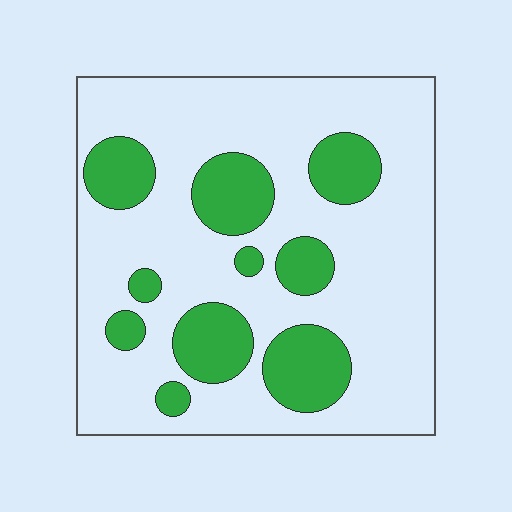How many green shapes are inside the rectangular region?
10.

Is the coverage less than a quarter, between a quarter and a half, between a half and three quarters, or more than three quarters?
Less than a quarter.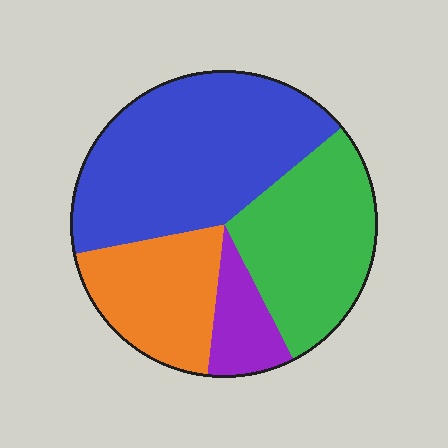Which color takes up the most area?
Blue, at roughly 40%.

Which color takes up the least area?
Purple, at roughly 10%.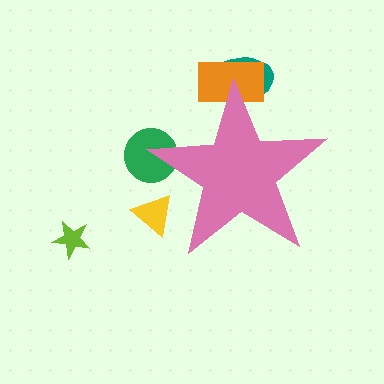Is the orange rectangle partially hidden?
Yes, the orange rectangle is partially hidden behind the pink star.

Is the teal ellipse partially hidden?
Yes, the teal ellipse is partially hidden behind the pink star.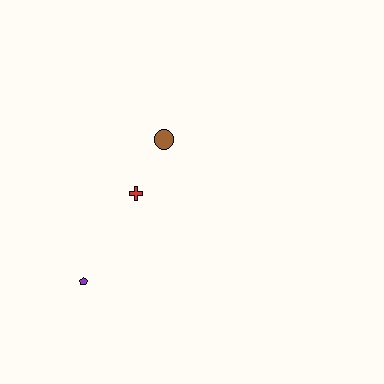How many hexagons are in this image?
There are no hexagons.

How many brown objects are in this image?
There is 1 brown object.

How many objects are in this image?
There are 3 objects.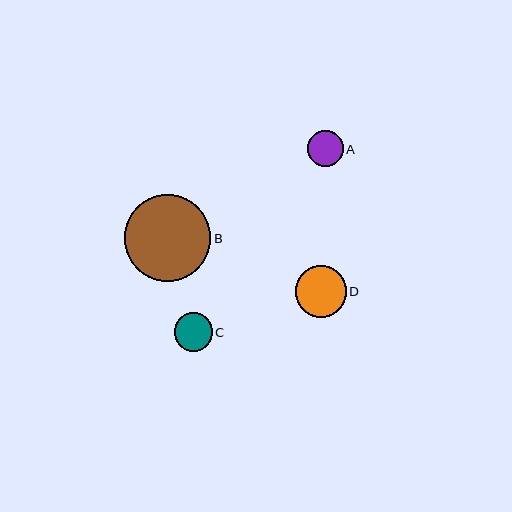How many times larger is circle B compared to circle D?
Circle B is approximately 1.7 times the size of circle D.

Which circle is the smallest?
Circle A is the smallest with a size of approximately 36 pixels.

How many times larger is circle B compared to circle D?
Circle B is approximately 1.7 times the size of circle D.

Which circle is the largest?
Circle B is the largest with a size of approximately 87 pixels.